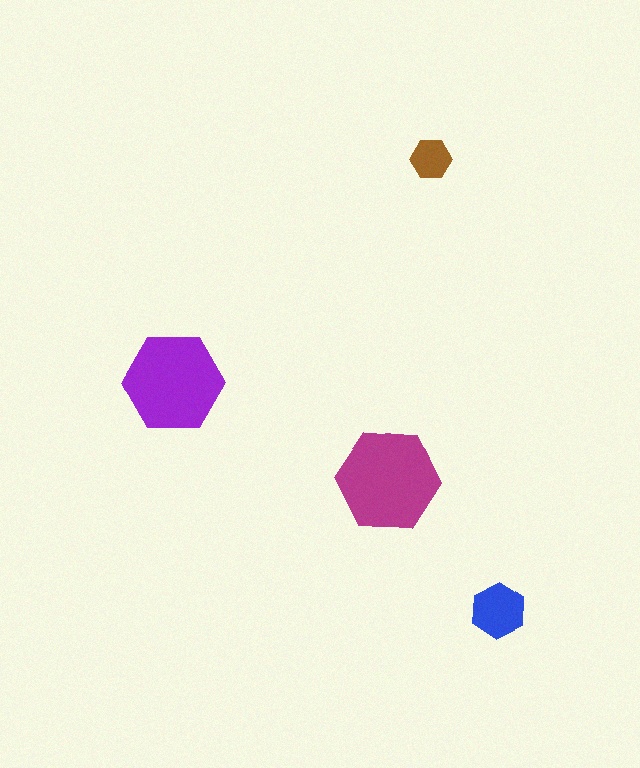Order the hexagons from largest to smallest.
the magenta one, the purple one, the blue one, the brown one.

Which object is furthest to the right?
The blue hexagon is rightmost.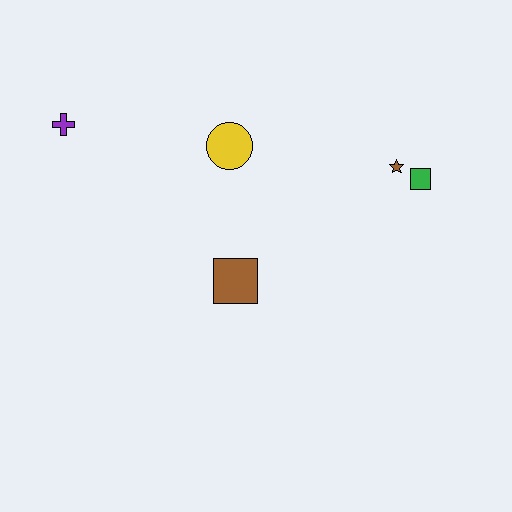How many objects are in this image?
There are 5 objects.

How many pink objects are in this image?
There are no pink objects.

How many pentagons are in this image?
There are no pentagons.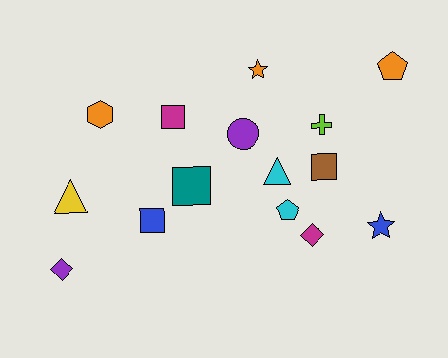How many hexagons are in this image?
There is 1 hexagon.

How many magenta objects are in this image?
There are 2 magenta objects.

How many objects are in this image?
There are 15 objects.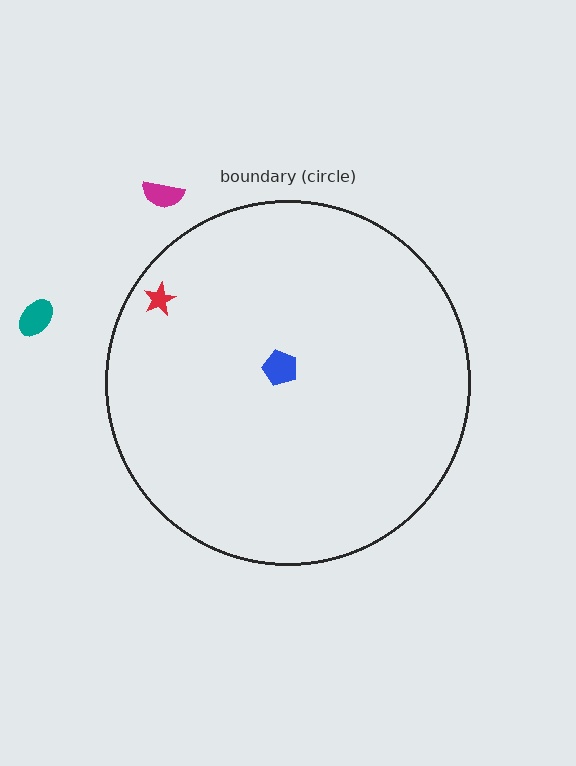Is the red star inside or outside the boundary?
Inside.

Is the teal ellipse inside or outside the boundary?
Outside.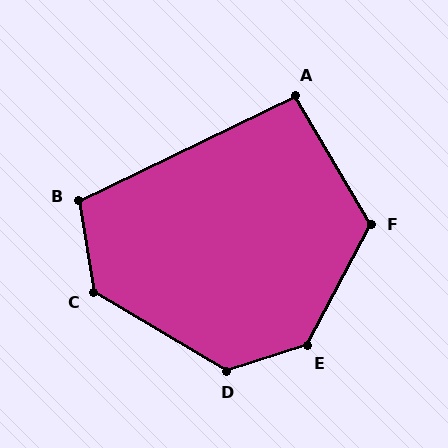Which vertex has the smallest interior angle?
A, at approximately 94 degrees.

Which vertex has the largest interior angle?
E, at approximately 136 degrees.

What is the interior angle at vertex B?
Approximately 107 degrees (obtuse).